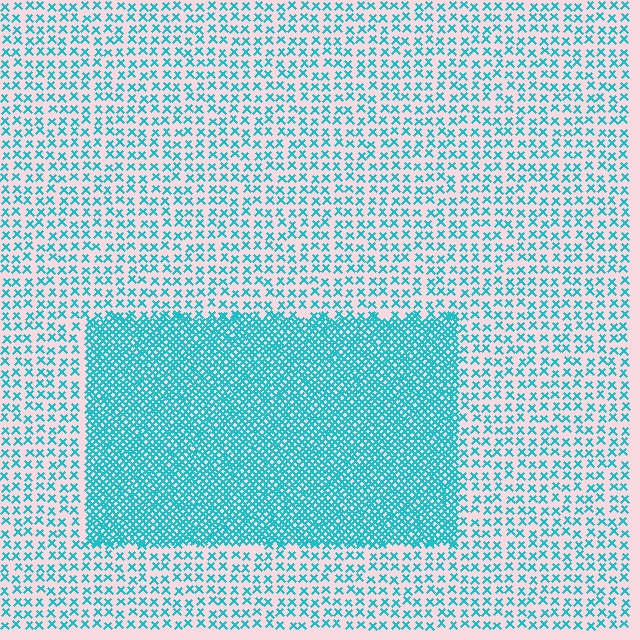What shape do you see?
I see a rectangle.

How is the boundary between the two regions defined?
The boundary is defined by a change in element density (approximately 3.0x ratio). All elements are the same color, size, and shape.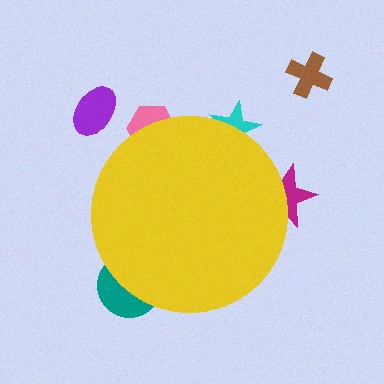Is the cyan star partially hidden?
Yes, the cyan star is partially hidden behind the yellow circle.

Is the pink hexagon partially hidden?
Yes, the pink hexagon is partially hidden behind the yellow circle.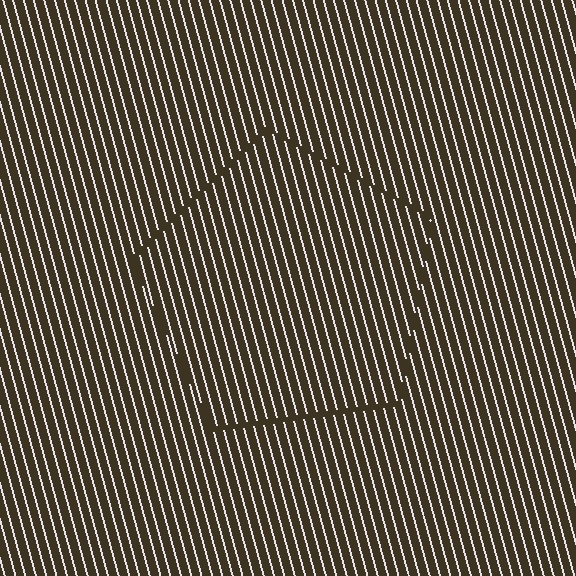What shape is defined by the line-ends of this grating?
An illusory pentagon. The interior of the shape contains the same grating, shifted by half a period — the contour is defined by the phase discontinuity where line-ends from the inner and outer gratings abut.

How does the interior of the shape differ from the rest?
The interior of the shape contains the same grating, shifted by half a period — the contour is defined by the phase discontinuity where line-ends from the inner and outer gratings abut.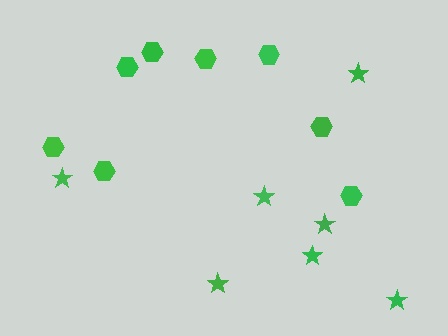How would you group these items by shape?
There are 2 groups: one group of hexagons (8) and one group of stars (7).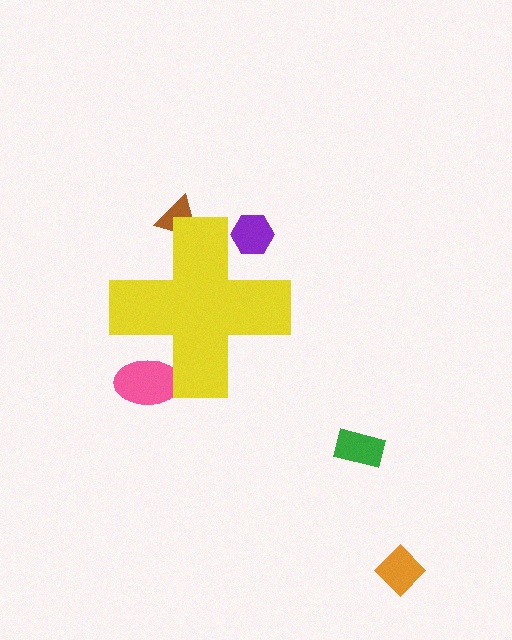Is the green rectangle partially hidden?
No, the green rectangle is fully visible.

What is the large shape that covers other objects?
A yellow cross.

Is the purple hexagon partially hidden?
Yes, the purple hexagon is partially hidden behind the yellow cross.